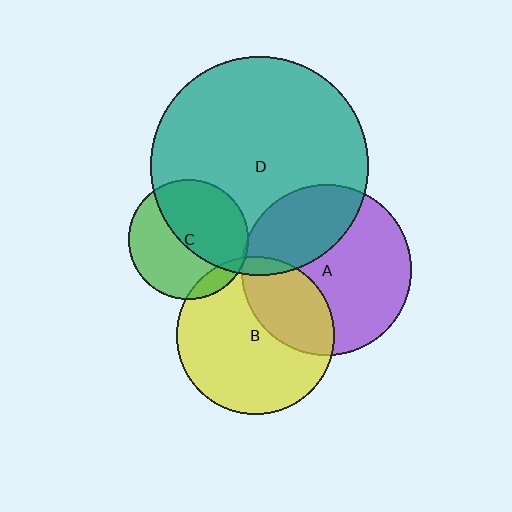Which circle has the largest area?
Circle D (teal).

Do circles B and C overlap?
Yes.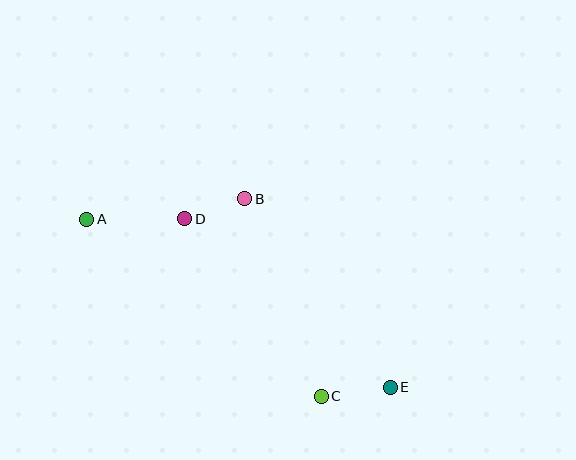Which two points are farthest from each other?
Points A and E are farthest from each other.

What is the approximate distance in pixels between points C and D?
The distance between C and D is approximately 224 pixels.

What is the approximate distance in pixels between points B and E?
The distance between B and E is approximately 238 pixels.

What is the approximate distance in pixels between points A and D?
The distance between A and D is approximately 98 pixels.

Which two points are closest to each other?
Points B and D are closest to each other.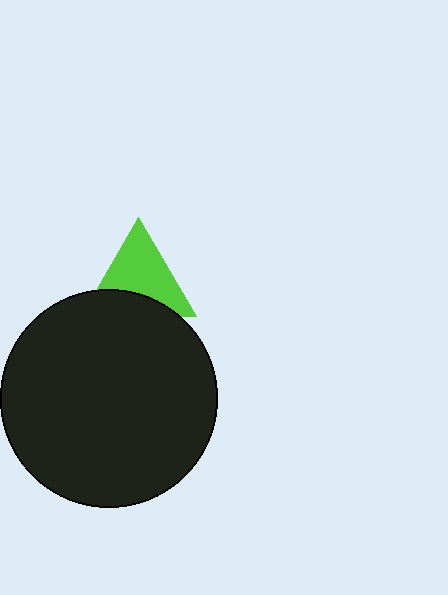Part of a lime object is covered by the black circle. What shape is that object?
It is a triangle.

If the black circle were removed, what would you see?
You would see the complete lime triangle.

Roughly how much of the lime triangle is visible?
Most of it is visible (roughly 66%).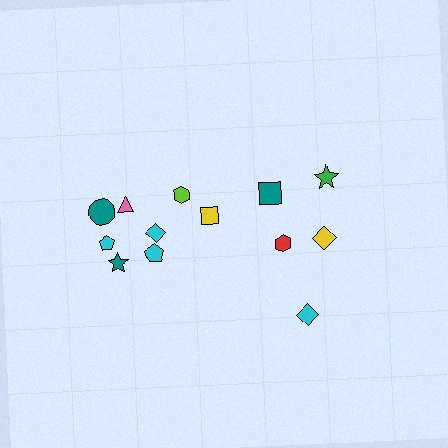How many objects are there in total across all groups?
There are 13 objects.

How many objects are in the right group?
There are 5 objects.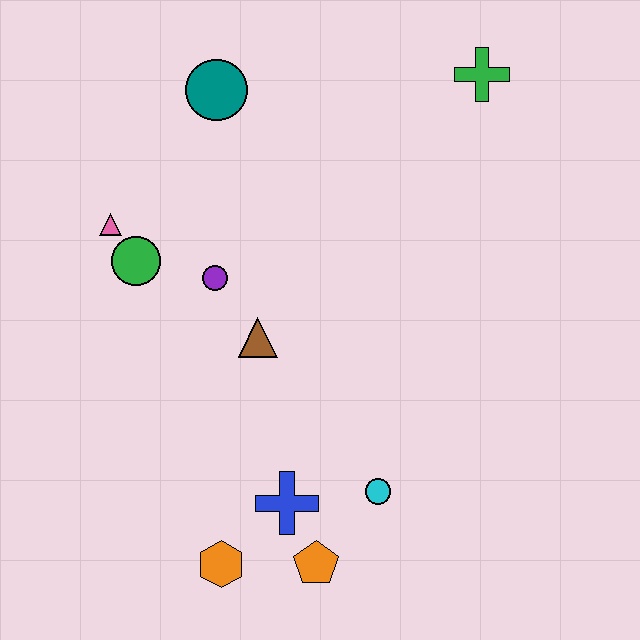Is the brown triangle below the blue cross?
No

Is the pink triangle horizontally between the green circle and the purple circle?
No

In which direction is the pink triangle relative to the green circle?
The pink triangle is above the green circle.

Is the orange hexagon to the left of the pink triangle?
No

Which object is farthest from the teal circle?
The orange pentagon is farthest from the teal circle.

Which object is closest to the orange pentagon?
The blue cross is closest to the orange pentagon.